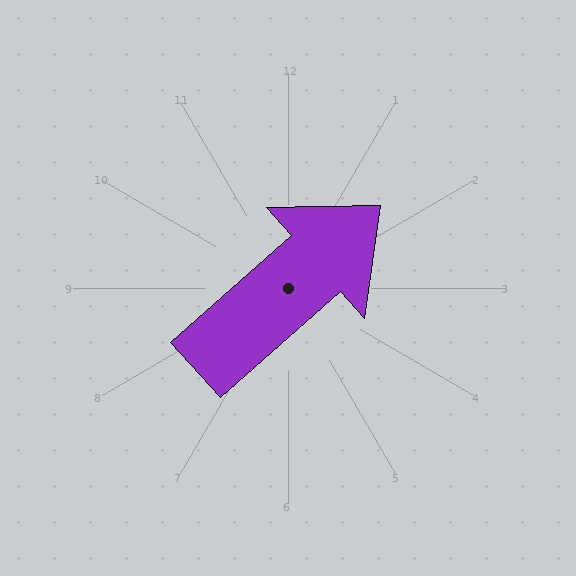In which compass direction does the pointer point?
Northeast.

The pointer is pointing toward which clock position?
Roughly 2 o'clock.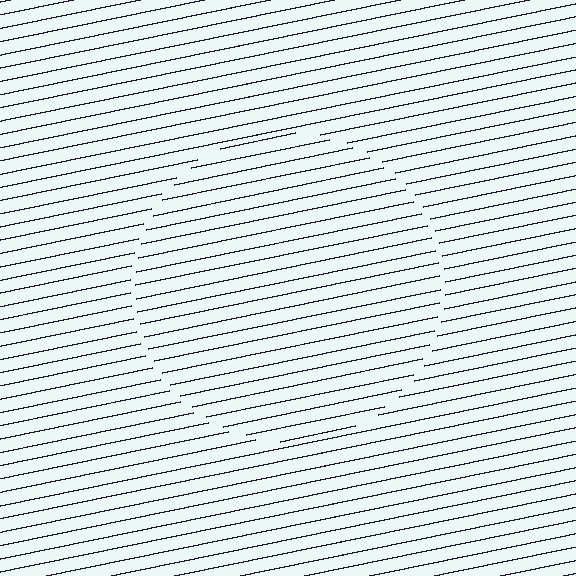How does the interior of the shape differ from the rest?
The interior of the shape contains the same grating, shifted by half a period — the contour is defined by the phase discontinuity where line-ends from the inner and outer gratings abut.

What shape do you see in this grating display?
An illusory circle. The interior of the shape contains the same grating, shifted by half a period — the contour is defined by the phase discontinuity where line-ends from the inner and outer gratings abut.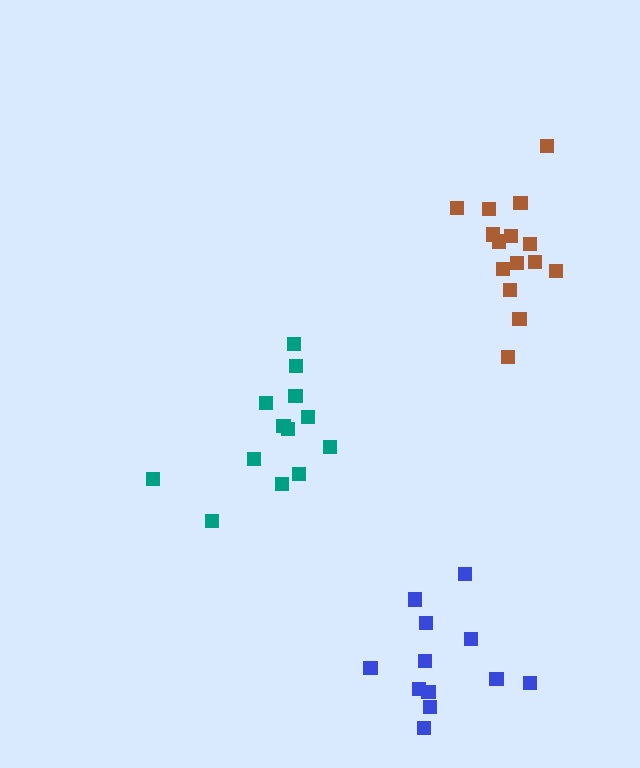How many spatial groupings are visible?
There are 3 spatial groupings.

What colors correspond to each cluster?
The clusters are colored: teal, blue, brown.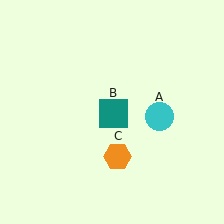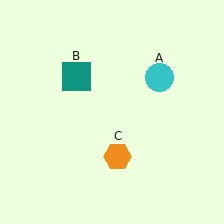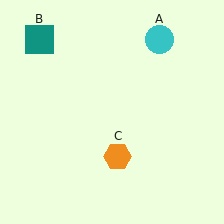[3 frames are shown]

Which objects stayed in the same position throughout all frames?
Orange hexagon (object C) remained stationary.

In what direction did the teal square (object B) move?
The teal square (object B) moved up and to the left.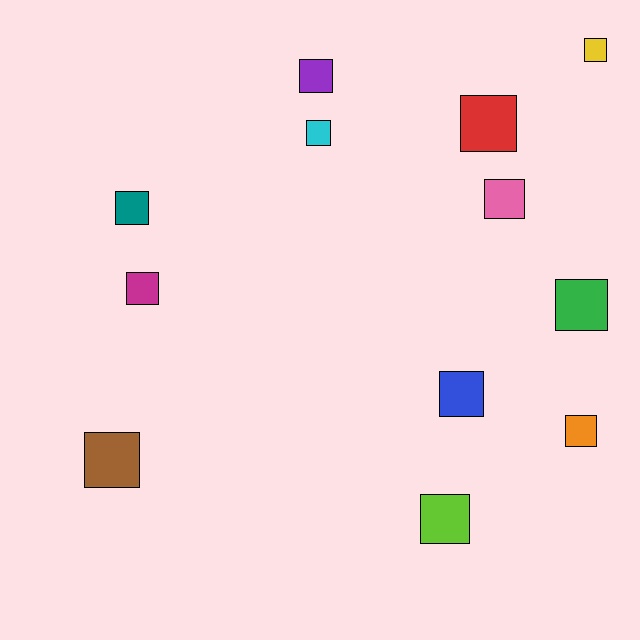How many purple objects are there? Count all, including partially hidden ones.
There is 1 purple object.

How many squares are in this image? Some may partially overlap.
There are 12 squares.